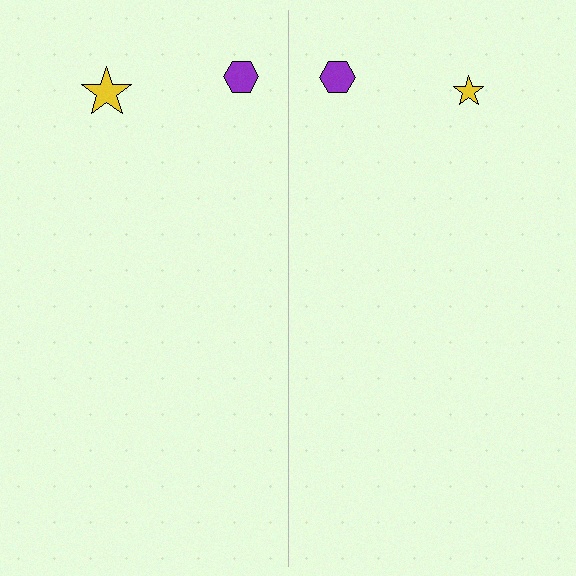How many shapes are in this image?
There are 4 shapes in this image.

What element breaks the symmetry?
The yellow star on the right side has a different size than its mirror counterpart.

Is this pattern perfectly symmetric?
No, the pattern is not perfectly symmetric. The yellow star on the right side has a different size than its mirror counterpart.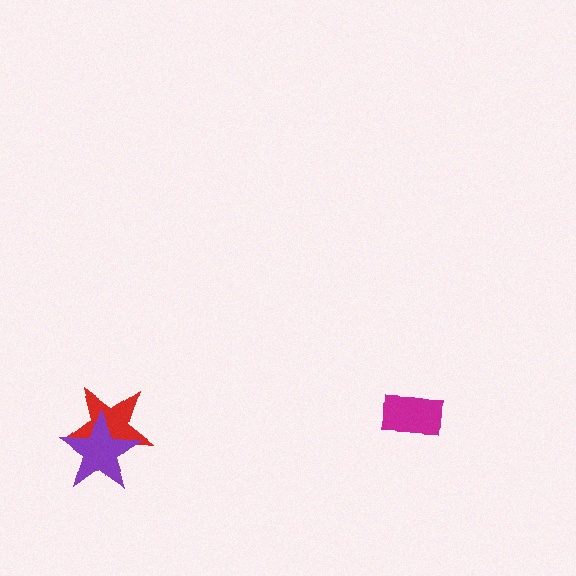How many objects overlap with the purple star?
1 object overlaps with the purple star.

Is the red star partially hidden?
Yes, it is partially covered by another shape.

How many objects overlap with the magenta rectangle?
0 objects overlap with the magenta rectangle.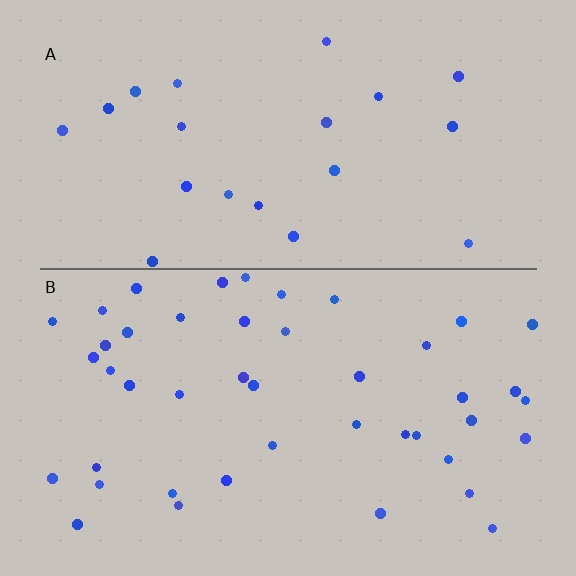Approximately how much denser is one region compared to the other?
Approximately 2.1× — region B over region A.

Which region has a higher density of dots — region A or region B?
B (the bottom).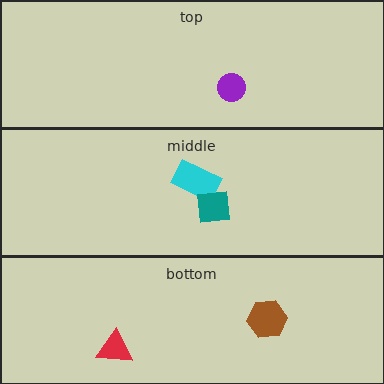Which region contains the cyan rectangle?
The middle region.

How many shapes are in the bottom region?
2.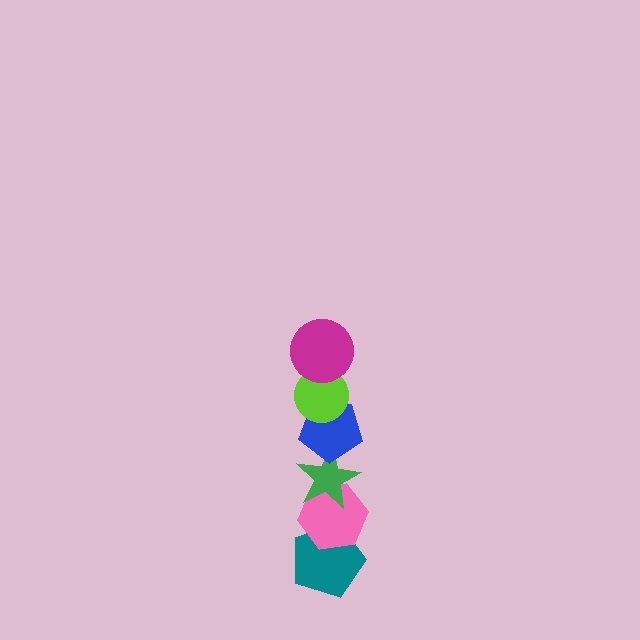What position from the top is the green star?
The green star is 4th from the top.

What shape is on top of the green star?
The blue pentagon is on top of the green star.